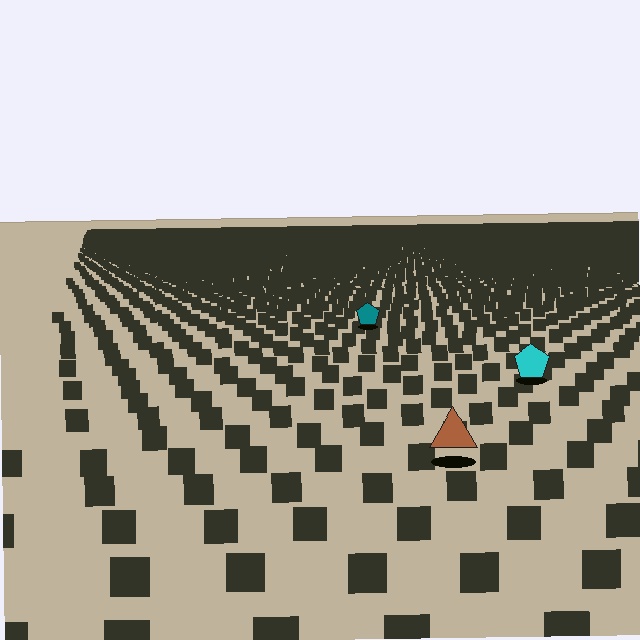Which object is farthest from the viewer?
The teal pentagon is farthest from the viewer. It appears smaller and the ground texture around it is denser.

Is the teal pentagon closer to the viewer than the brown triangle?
No. The brown triangle is closer — you can tell from the texture gradient: the ground texture is coarser near it.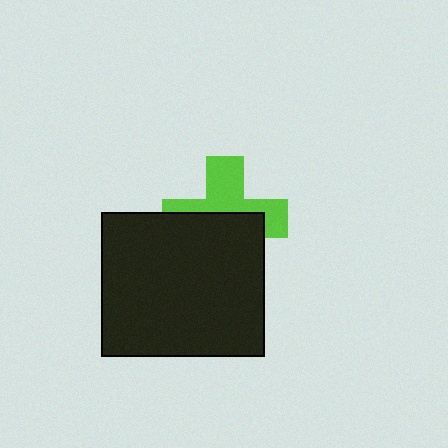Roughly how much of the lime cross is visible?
About half of it is visible (roughly 46%).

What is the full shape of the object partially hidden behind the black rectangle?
The partially hidden object is a lime cross.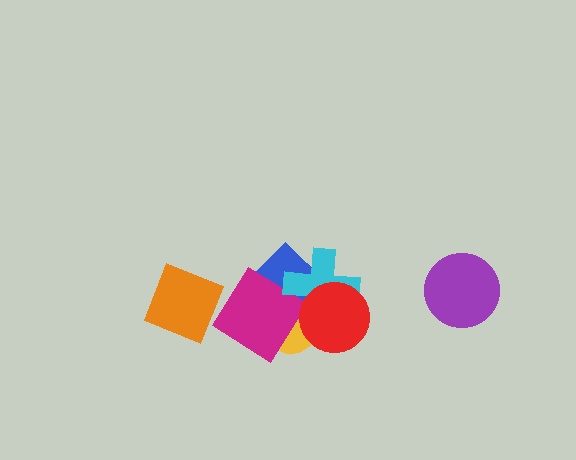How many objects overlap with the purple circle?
0 objects overlap with the purple circle.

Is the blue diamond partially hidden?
Yes, it is partially covered by another shape.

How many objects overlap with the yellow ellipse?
4 objects overlap with the yellow ellipse.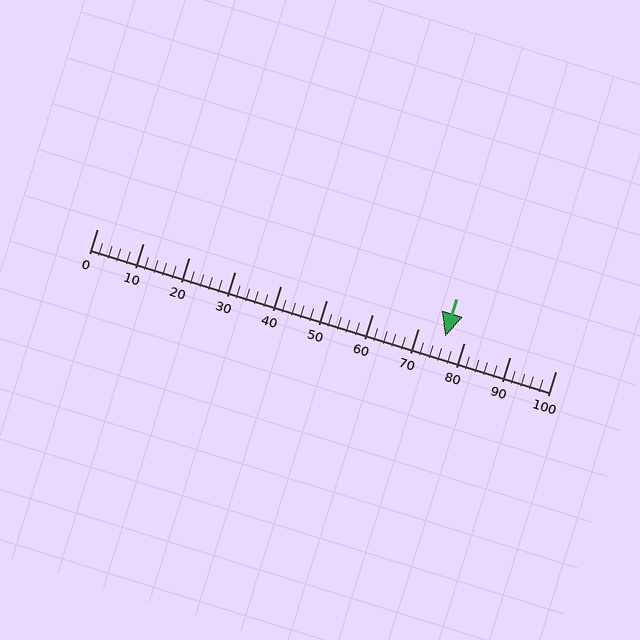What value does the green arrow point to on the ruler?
The green arrow points to approximately 76.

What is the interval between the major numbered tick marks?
The major tick marks are spaced 10 units apart.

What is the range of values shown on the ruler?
The ruler shows values from 0 to 100.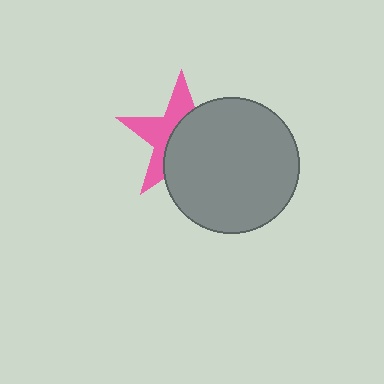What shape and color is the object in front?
The object in front is a gray circle.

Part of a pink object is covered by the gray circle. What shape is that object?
It is a star.